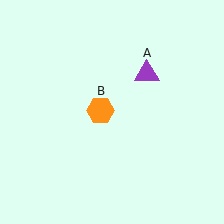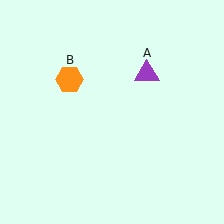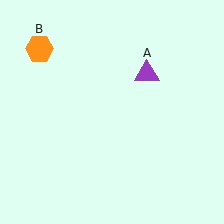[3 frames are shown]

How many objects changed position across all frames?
1 object changed position: orange hexagon (object B).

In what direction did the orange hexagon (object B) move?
The orange hexagon (object B) moved up and to the left.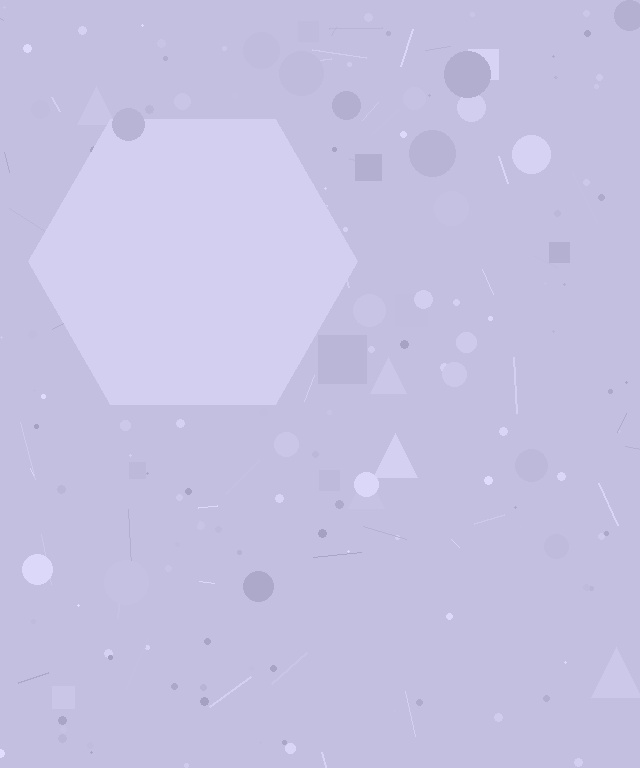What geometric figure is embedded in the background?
A hexagon is embedded in the background.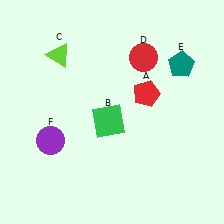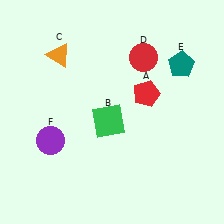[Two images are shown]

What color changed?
The triangle (C) changed from lime in Image 1 to orange in Image 2.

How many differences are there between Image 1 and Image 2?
There is 1 difference between the two images.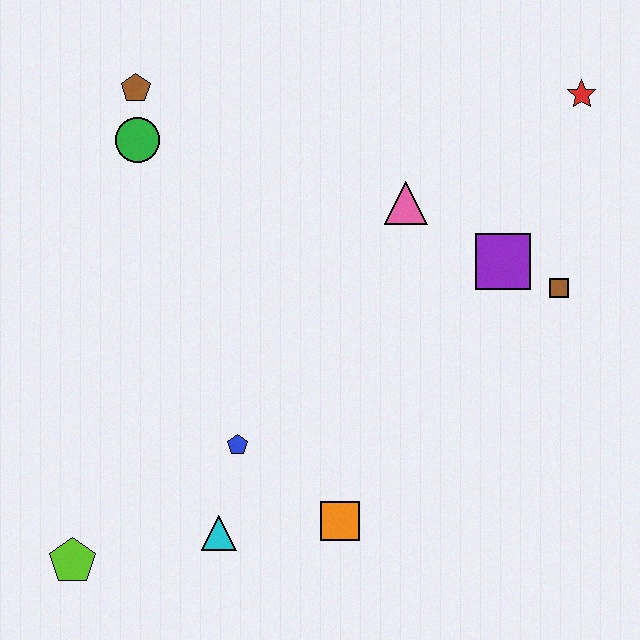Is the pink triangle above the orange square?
Yes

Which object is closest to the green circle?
The brown pentagon is closest to the green circle.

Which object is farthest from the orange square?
The red star is farthest from the orange square.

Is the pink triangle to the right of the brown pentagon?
Yes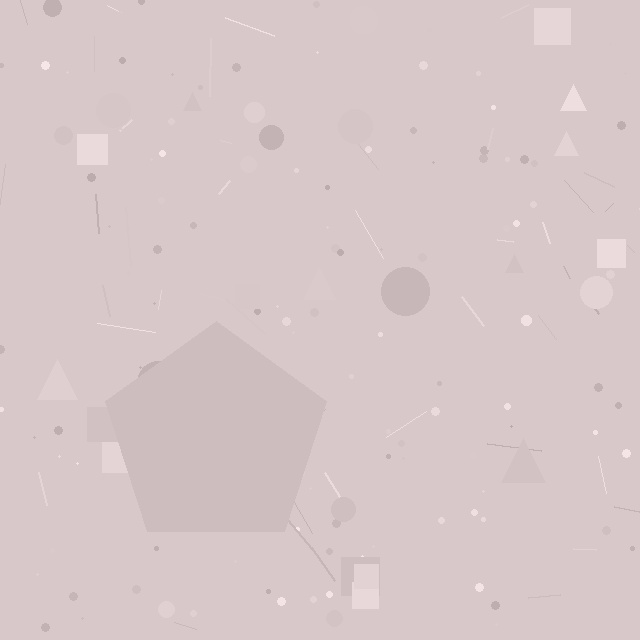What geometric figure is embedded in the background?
A pentagon is embedded in the background.